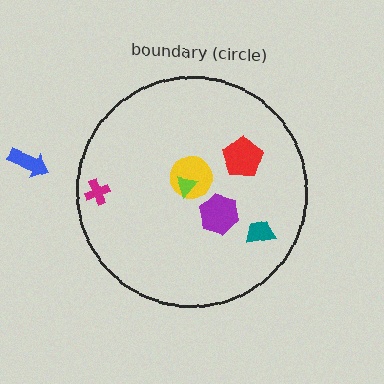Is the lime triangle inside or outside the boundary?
Inside.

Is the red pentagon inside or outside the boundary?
Inside.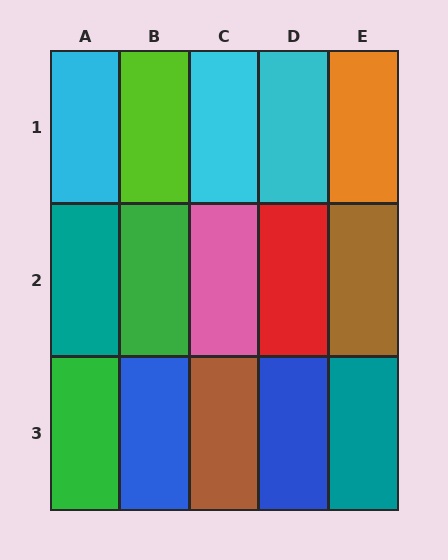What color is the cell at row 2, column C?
Pink.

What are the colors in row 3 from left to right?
Green, blue, brown, blue, teal.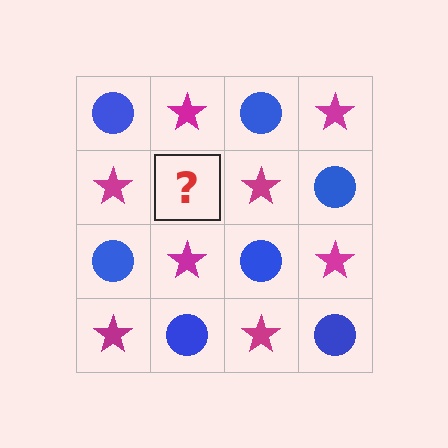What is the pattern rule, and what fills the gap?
The rule is that it alternates blue circle and magenta star in a checkerboard pattern. The gap should be filled with a blue circle.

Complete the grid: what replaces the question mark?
The question mark should be replaced with a blue circle.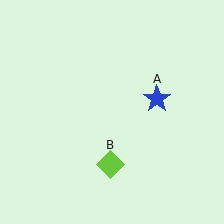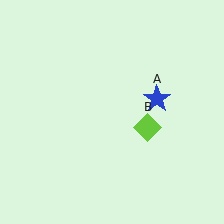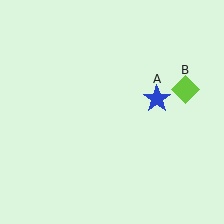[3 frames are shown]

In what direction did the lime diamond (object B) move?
The lime diamond (object B) moved up and to the right.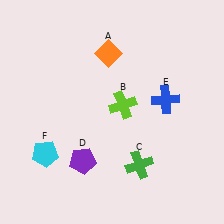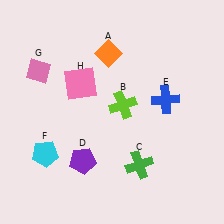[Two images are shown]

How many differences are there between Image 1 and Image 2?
There are 2 differences between the two images.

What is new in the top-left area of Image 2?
A pink square (H) was added in the top-left area of Image 2.